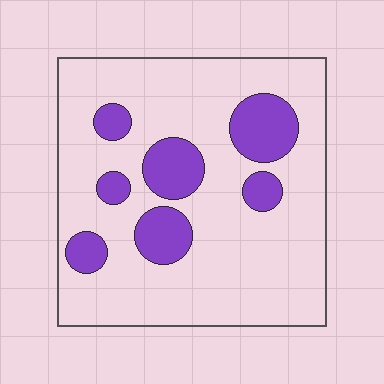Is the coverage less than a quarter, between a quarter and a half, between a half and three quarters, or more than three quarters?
Less than a quarter.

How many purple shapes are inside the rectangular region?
7.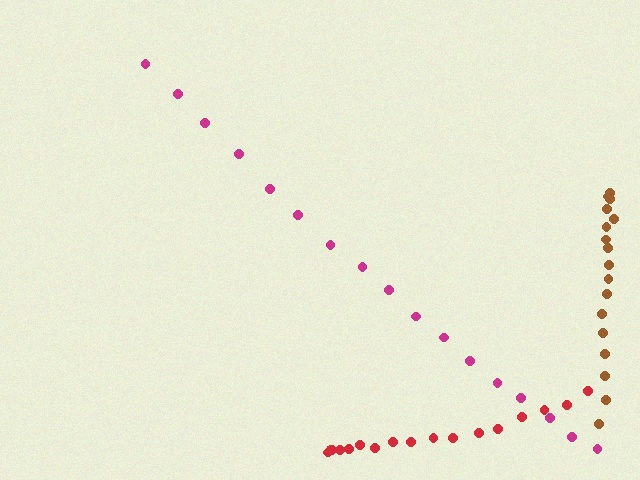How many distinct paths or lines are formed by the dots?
There are 3 distinct paths.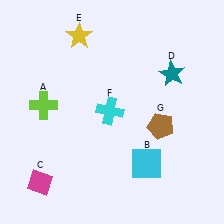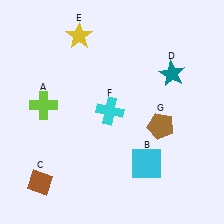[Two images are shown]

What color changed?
The diamond (C) changed from magenta in Image 1 to brown in Image 2.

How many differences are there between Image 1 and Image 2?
There is 1 difference between the two images.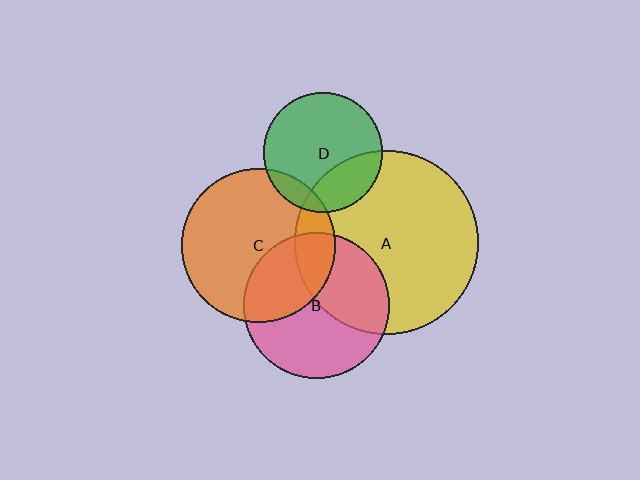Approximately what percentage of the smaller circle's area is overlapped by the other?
Approximately 15%.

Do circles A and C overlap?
Yes.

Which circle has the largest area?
Circle A (yellow).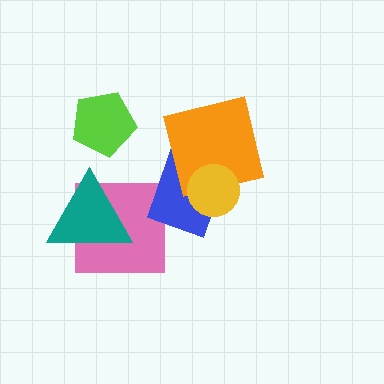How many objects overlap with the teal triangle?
1 object overlaps with the teal triangle.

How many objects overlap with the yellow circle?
2 objects overlap with the yellow circle.